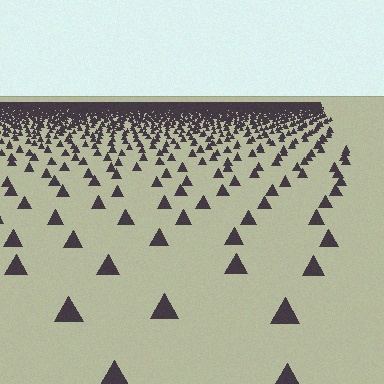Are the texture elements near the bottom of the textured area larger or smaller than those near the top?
Larger. Near the bottom, elements are closer to the viewer and appear at a bigger on-screen size.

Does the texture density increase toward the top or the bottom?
Density increases toward the top.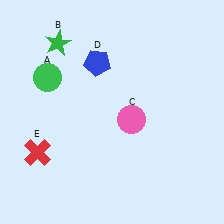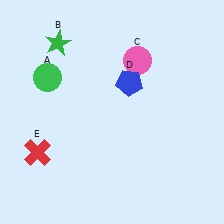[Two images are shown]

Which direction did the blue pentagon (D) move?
The blue pentagon (D) moved right.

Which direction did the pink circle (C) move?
The pink circle (C) moved up.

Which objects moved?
The objects that moved are: the pink circle (C), the blue pentagon (D).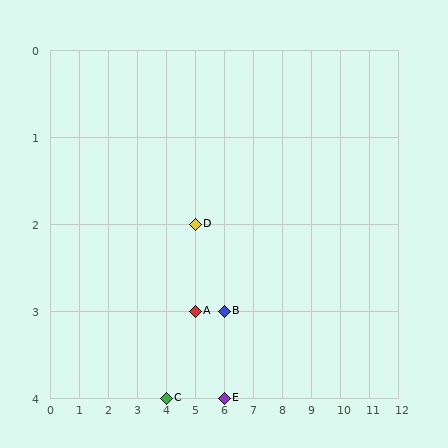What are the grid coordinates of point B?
Point B is at grid coordinates (6, 3).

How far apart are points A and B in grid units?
Points A and B are 1 column apart.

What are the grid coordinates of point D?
Point D is at grid coordinates (5, 2).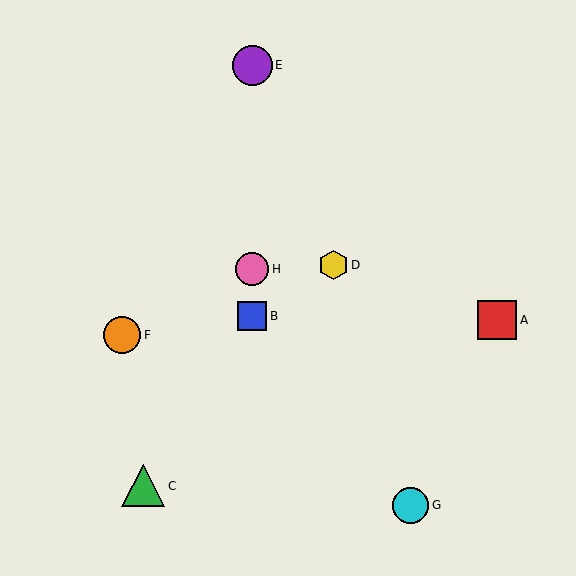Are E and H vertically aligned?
Yes, both are at x≈252.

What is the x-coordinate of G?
Object G is at x≈411.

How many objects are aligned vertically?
3 objects (B, E, H) are aligned vertically.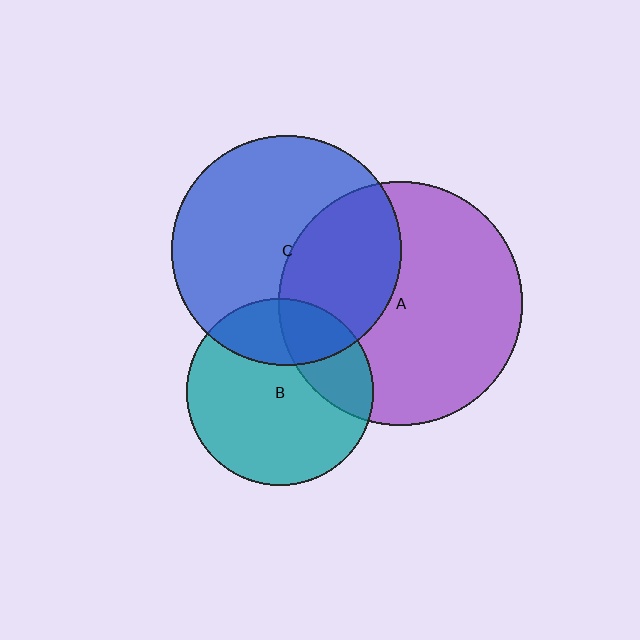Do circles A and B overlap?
Yes.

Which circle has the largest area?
Circle A (purple).